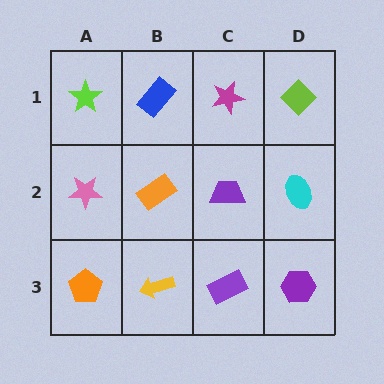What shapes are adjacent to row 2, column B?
A blue rectangle (row 1, column B), a yellow arrow (row 3, column B), a pink star (row 2, column A), a purple trapezoid (row 2, column C).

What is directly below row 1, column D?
A cyan ellipse.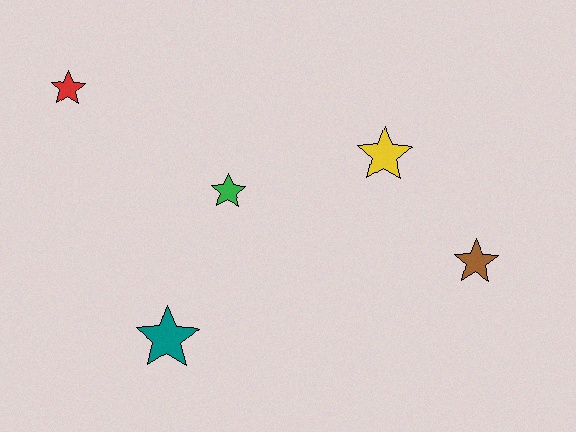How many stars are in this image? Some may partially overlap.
There are 5 stars.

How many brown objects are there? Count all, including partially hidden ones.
There is 1 brown object.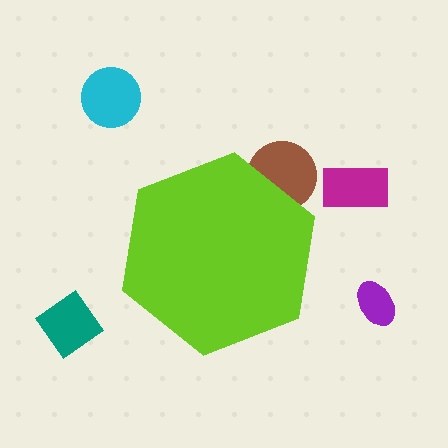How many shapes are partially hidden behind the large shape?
1 shape is partially hidden.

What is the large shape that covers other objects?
A lime hexagon.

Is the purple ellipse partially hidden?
No, the purple ellipse is fully visible.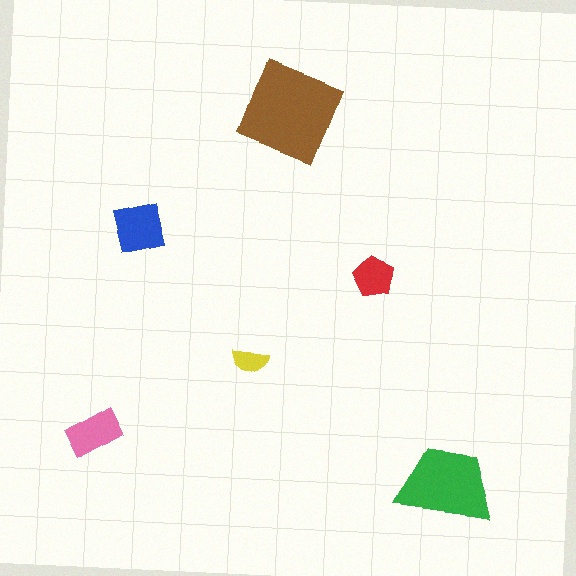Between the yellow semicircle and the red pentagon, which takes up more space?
The red pentagon.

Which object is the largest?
The brown square.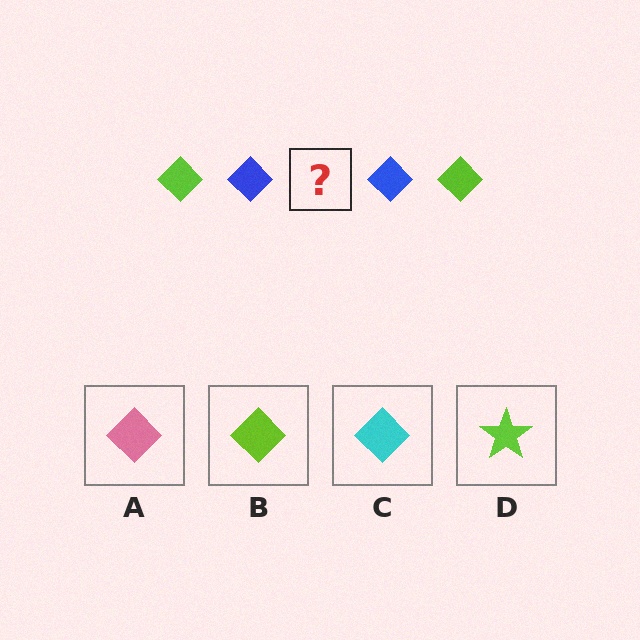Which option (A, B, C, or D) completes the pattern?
B.